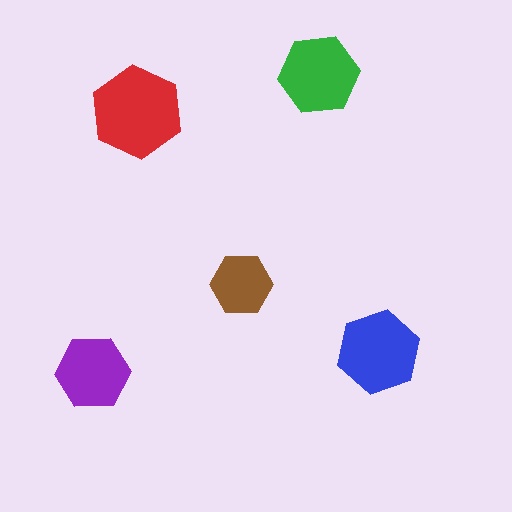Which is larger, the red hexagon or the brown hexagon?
The red one.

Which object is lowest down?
The purple hexagon is bottommost.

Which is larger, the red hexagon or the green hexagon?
The red one.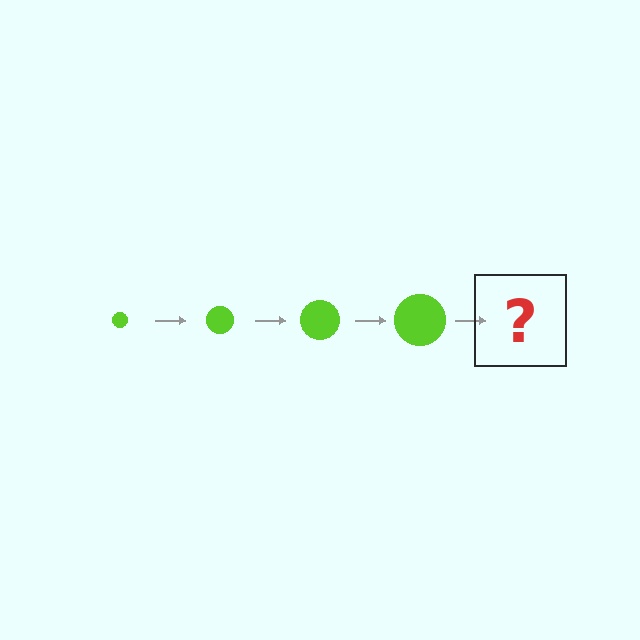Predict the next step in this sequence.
The next step is a lime circle, larger than the previous one.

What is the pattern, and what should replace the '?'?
The pattern is that the circle gets progressively larger each step. The '?' should be a lime circle, larger than the previous one.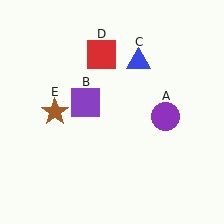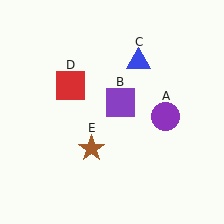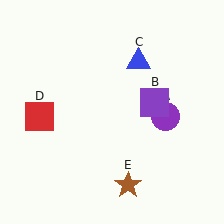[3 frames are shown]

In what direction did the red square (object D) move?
The red square (object D) moved down and to the left.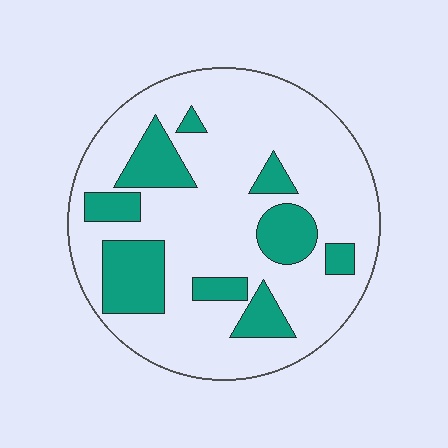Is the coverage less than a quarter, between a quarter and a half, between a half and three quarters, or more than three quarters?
Less than a quarter.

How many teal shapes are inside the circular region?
9.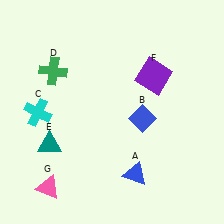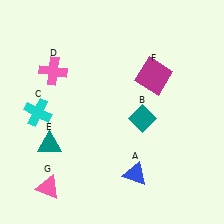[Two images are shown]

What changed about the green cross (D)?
In Image 1, D is green. In Image 2, it changed to pink.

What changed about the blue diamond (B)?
In Image 1, B is blue. In Image 2, it changed to teal.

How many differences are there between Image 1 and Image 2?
There are 3 differences between the two images.